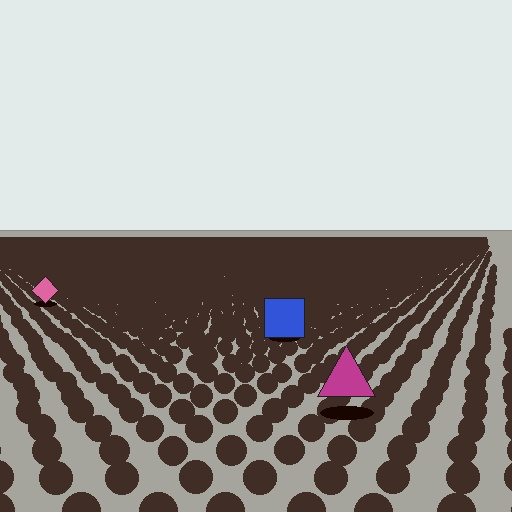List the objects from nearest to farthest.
From nearest to farthest: the magenta triangle, the blue square, the pink diamond.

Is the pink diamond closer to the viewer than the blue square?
No. The blue square is closer — you can tell from the texture gradient: the ground texture is coarser near it.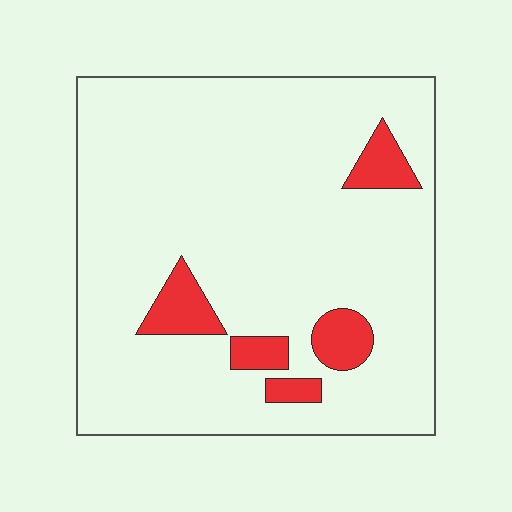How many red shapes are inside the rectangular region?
5.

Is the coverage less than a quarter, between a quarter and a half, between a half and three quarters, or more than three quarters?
Less than a quarter.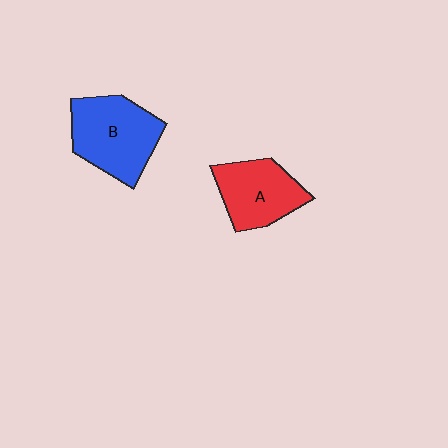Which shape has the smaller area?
Shape A (red).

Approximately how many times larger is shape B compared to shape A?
Approximately 1.3 times.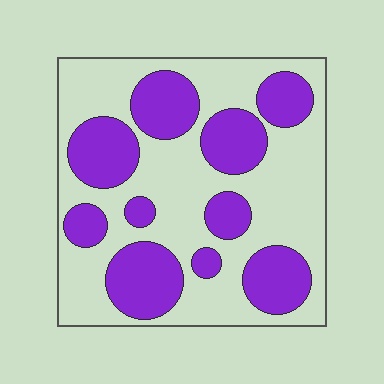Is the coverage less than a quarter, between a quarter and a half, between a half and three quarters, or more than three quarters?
Between a quarter and a half.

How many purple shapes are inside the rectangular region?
10.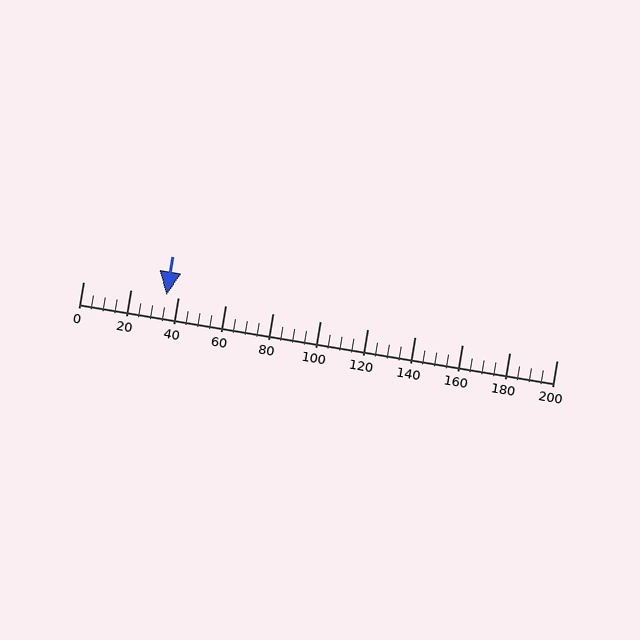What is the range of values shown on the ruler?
The ruler shows values from 0 to 200.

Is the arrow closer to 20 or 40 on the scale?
The arrow is closer to 40.